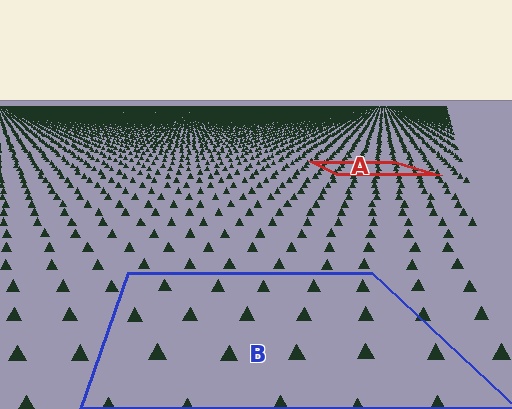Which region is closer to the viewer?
Region B is closer. The texture elements there are larger and more spread out.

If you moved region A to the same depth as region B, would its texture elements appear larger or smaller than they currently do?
They would appear larger. At a closer depth, the same texture elements are projected at a bigger on-screen size.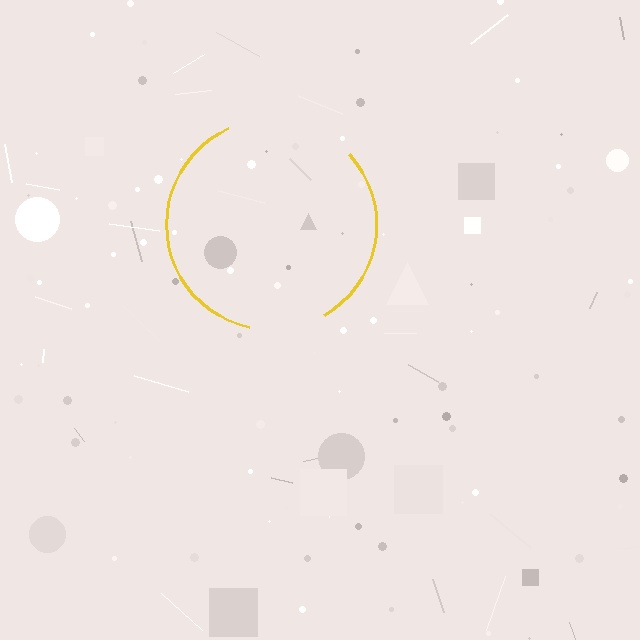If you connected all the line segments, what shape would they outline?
They would outline a circle.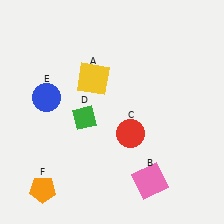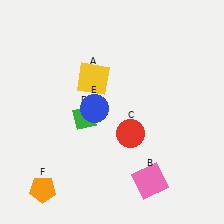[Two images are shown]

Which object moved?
The blue circle (E) moved right.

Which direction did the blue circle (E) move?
The blue circle (E) moved right.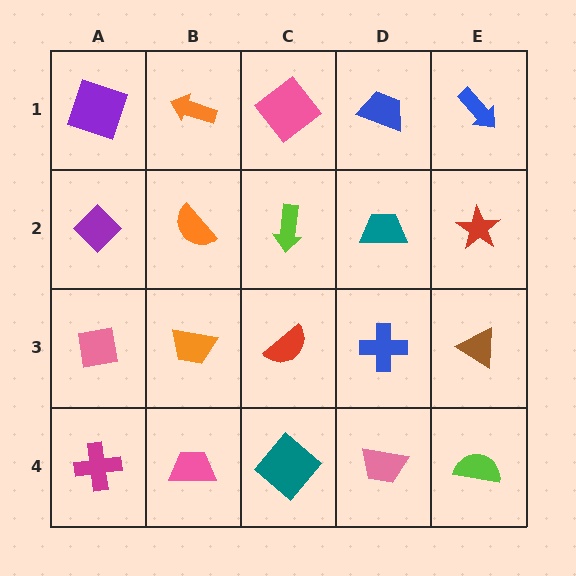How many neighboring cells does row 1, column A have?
2.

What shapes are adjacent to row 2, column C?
A pink diamond (row 1, column C), a red semicircle (row 3, column C), an orange semicircle (row 2, column B), a teal trapezoid (row 2, column D).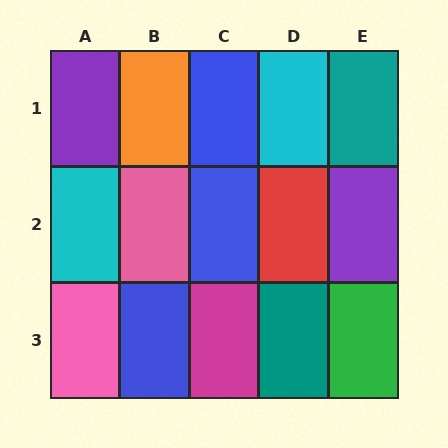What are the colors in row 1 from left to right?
Purple, orange, blue, cyan, teal.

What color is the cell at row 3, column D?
Teal.